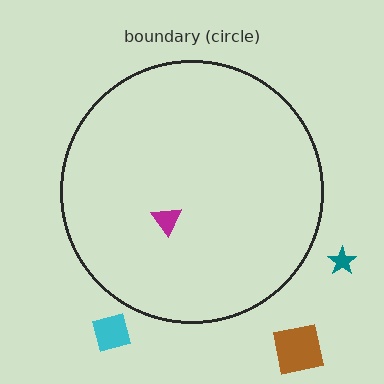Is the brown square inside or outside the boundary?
Outside.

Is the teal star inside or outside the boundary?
Outside.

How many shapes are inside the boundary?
1 inside, 3 outside.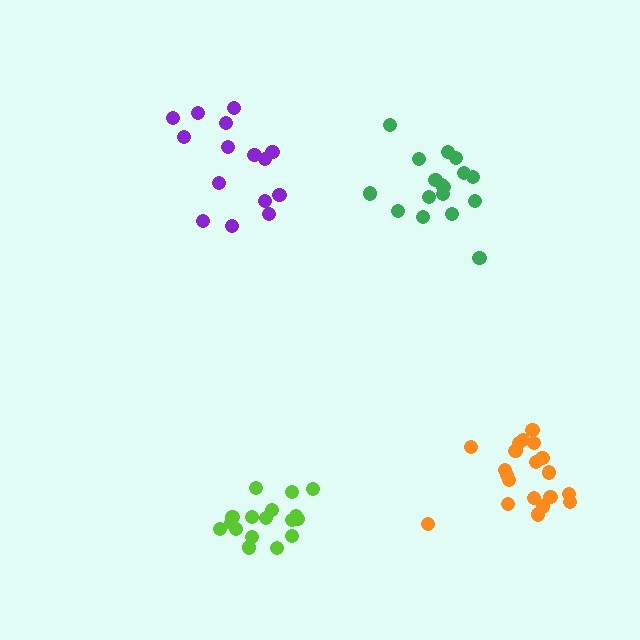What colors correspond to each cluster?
The clusters are colored: lime, purple, orange, green.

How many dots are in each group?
Group 1: 17 dots, Group 2: 15 dots, Group 3: 20 dots, Group 4: 17 dots (69 total).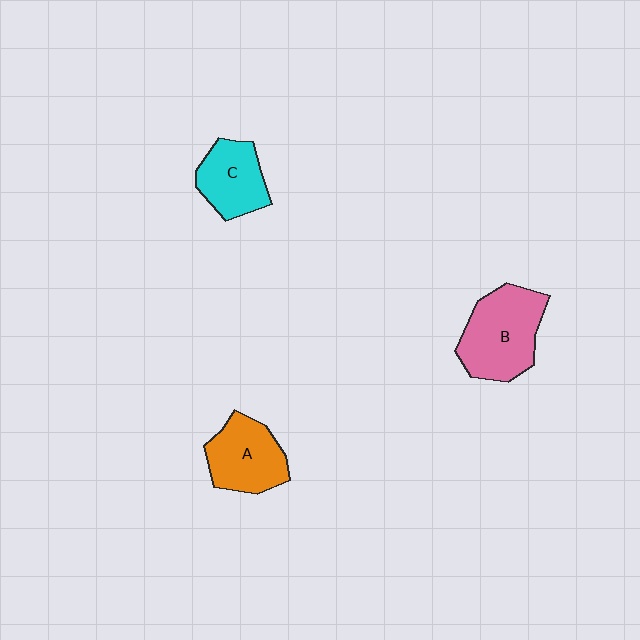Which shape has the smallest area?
Shape C (cyan).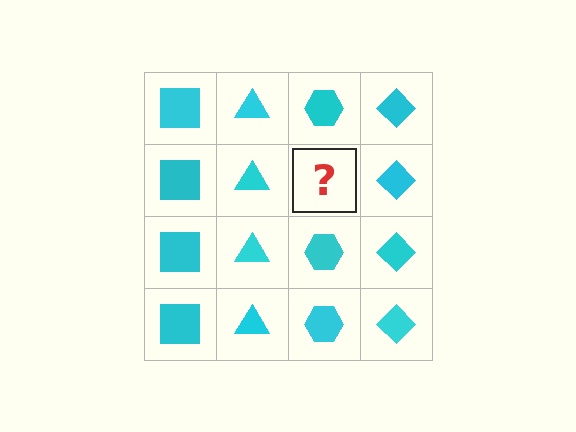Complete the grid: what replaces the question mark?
The question mark should be replaced with a cyan hexagon.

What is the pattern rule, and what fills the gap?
The rule is that each column has a consistent shape. The gap should be filled with a cyan hexagon.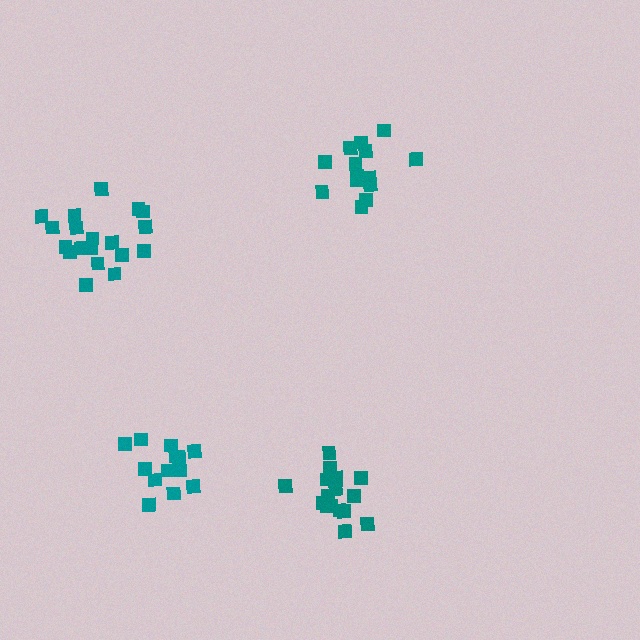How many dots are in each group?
Group 1: 13 dots, Group 2: 19 dots, Group 3: 16 dots, Group 4: 18 dots (66 total).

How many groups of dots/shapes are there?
There are 4 groups.